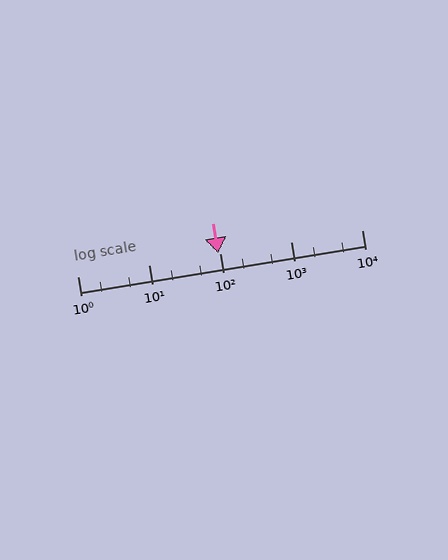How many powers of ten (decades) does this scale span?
The scale spans 4 decades, from 1 to 10000.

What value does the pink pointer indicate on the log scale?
The pointer indicates approximately 95.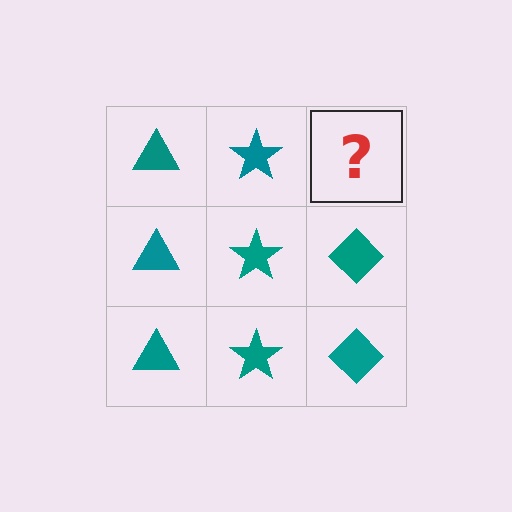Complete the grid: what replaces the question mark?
The question mark should be replaced with a teal diamond.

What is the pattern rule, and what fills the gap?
The rule is that each column has a consistent shape. The gap should be filled with a teal diamond.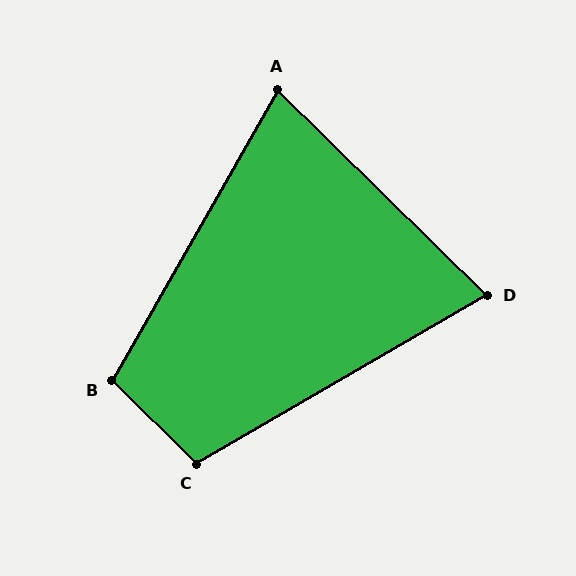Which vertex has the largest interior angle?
B, at approximately 105 degrees.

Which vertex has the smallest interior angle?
D, at approximately 75 degrees.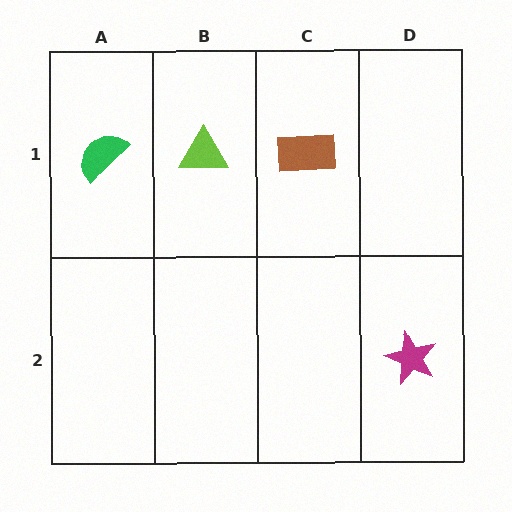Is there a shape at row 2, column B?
No, that cell is empty.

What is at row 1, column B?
A lime triangle.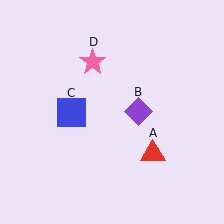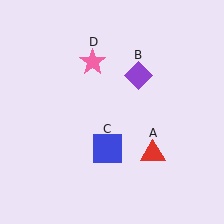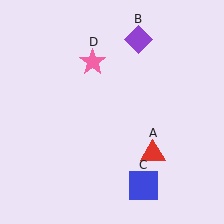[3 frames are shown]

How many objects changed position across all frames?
2 objects changed position: purple diamond (object B), blue square (object C).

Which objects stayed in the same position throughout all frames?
Red triangle (object A) and pink star (object D) remained stationary.